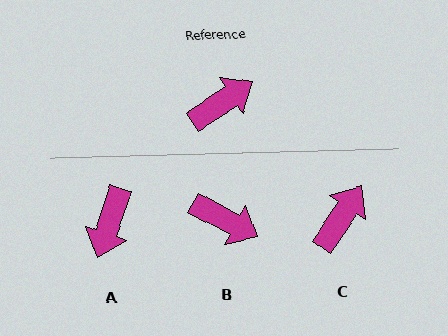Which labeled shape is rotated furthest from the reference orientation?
A, about 142 degrees away.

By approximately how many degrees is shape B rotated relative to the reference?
Approximately 62 degrees clockwise.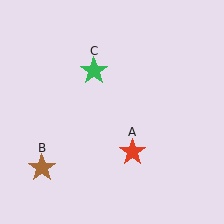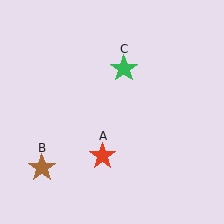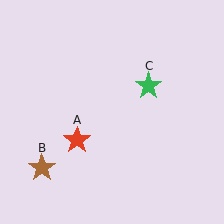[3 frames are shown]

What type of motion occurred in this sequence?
The red star (object A), green star (object C) rotated clockwise around the center of the scene.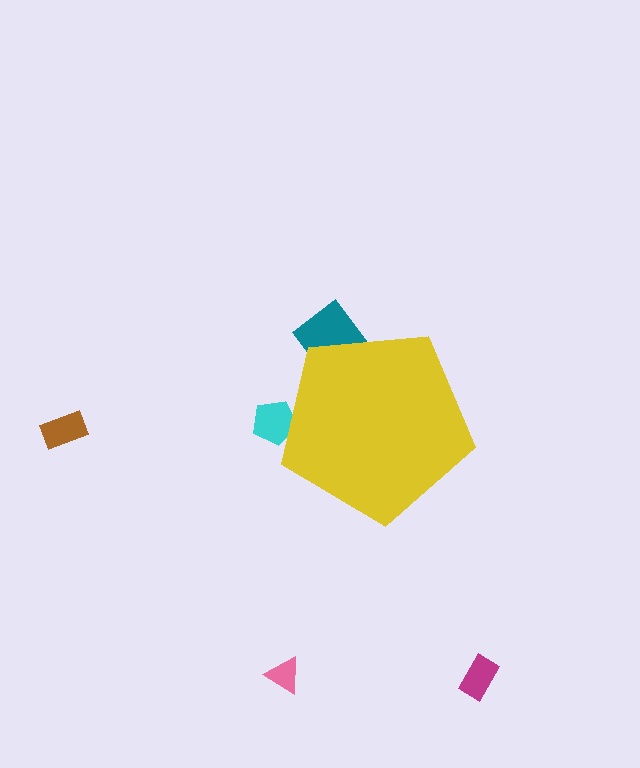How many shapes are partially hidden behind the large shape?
2 shapes are partially hidden.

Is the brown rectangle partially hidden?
No, the brown rectangle is fully visible.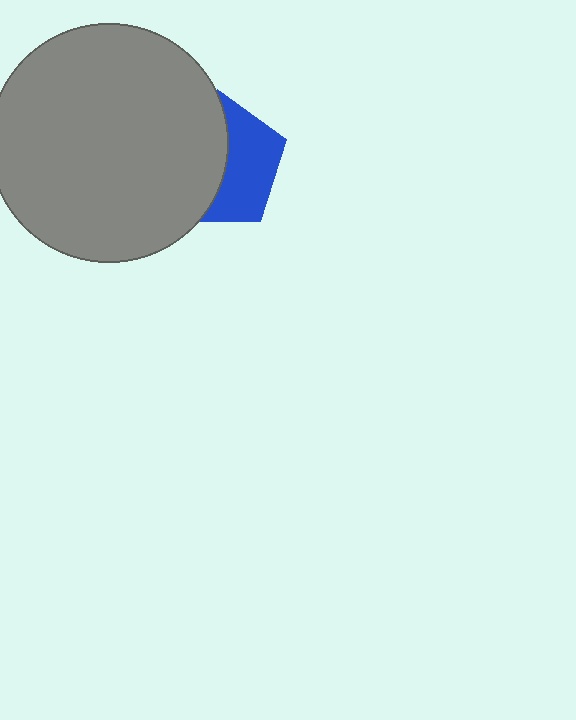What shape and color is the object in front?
The object in front is a gray circle.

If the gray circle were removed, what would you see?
You would see the complete blue pentagon.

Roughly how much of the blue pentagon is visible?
About half of it is visible (roughly 46%).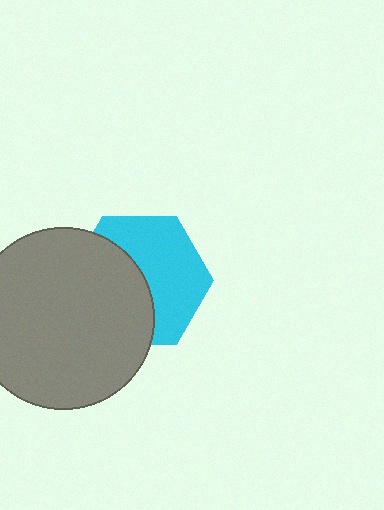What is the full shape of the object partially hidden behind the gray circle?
The partially hidden object is a cyan hexagon.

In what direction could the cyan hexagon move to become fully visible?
The cyan hexagon could move right. That would shift it out from behind the gray circle entirely.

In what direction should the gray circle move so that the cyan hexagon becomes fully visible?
The gray circle should move left. That is the shortest direction to clear the overlap and leave the cyan hexagon fully visible.